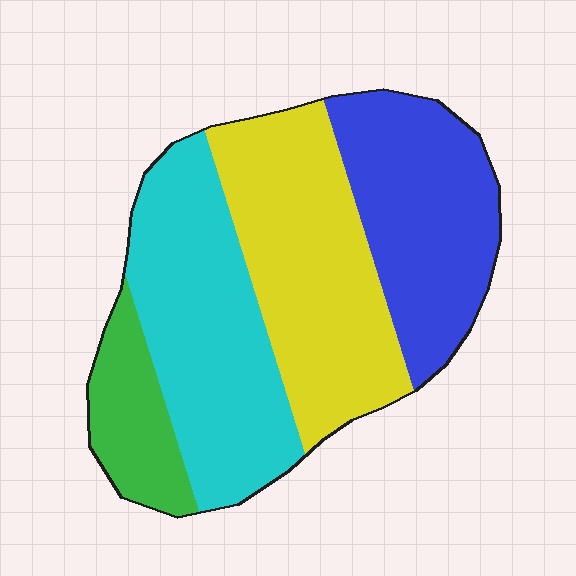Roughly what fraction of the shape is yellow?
Yellow covers about 30% of the shape.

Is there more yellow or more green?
Yellow.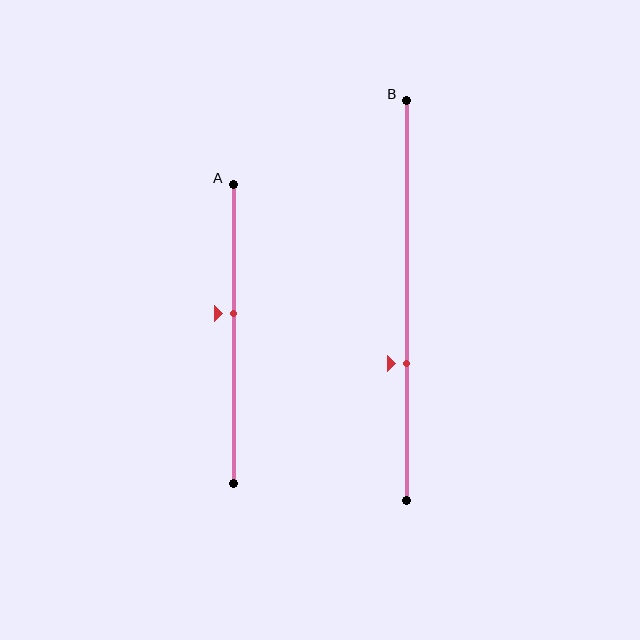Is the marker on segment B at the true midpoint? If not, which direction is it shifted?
No, the marker on segment B is shifted downward by about 16% of the segment length.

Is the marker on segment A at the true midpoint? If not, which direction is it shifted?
No, the marker on segment A is shifted upward by about 7% of the segment length.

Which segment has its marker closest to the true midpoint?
Segment A has its marker closest to the true midpoint.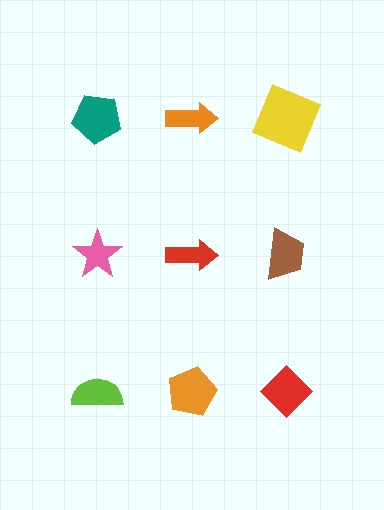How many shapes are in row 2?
3 shapes.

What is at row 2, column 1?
A pink star.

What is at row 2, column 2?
A red arrow.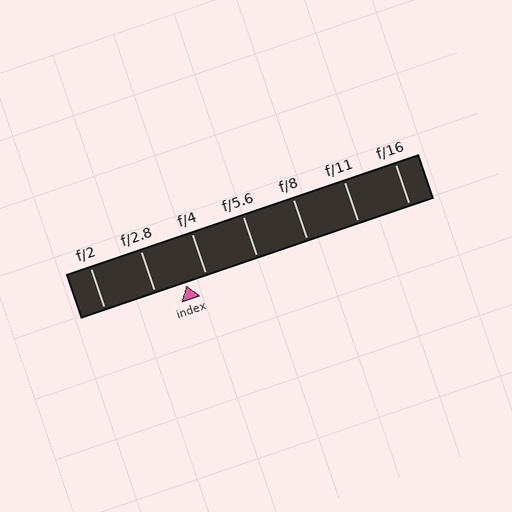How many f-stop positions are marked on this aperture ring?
There are 7 f-stop positions marked.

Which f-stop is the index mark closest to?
The index mark is closest to f/4.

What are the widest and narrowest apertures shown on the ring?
The widest aperture shown is f/2 and the narrowest is f/16.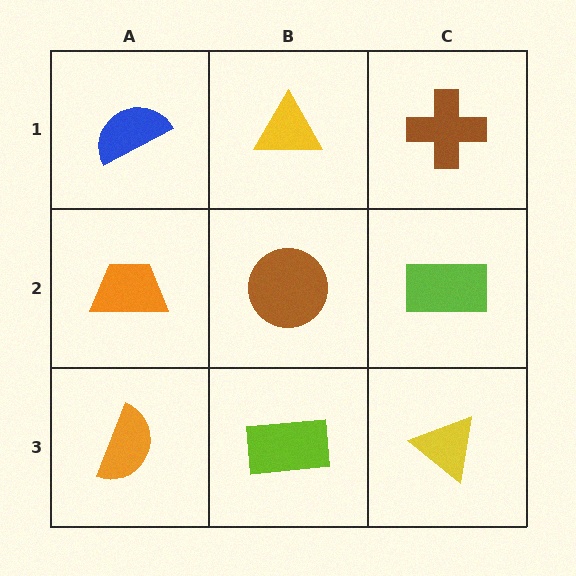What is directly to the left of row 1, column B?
A blue semicircle.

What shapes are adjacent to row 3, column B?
A brown circle (row 2, column B), an orange semicircle (row 3, column A), a yellow triangle (row 3, column C).